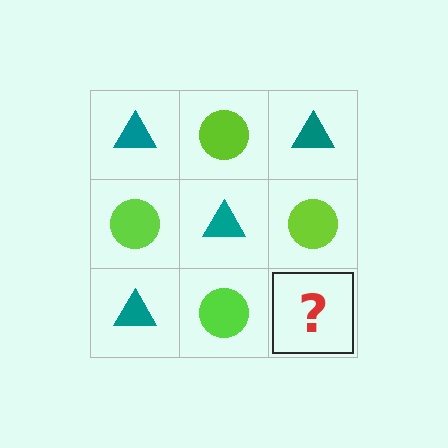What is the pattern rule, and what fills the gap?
The rule is that it alternates teal triangle and lime circle in a checkerboard pattern. The gap should be filled with a teal triangle.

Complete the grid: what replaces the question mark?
The question mark should be replaced with a teal triangle.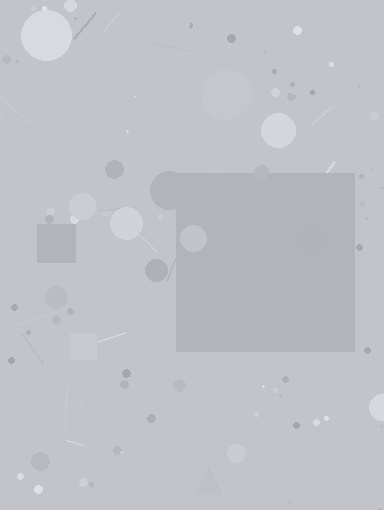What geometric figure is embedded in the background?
A square is embedded in the background.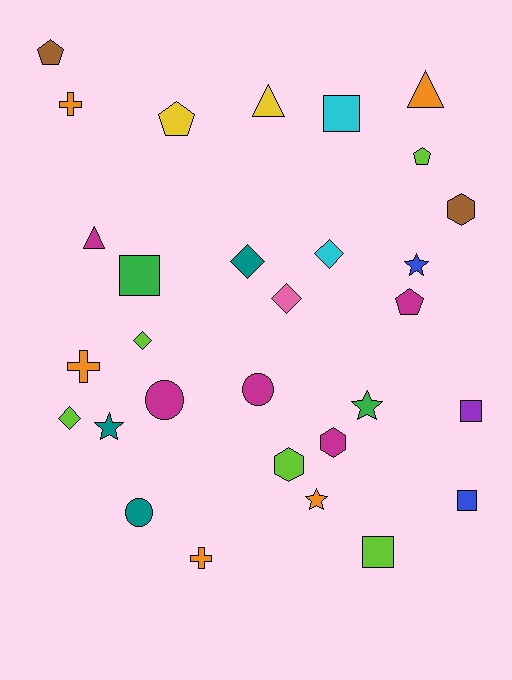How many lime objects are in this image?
There are 5 lime objects.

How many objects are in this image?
There are 30 objects.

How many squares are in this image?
There are 5 squares.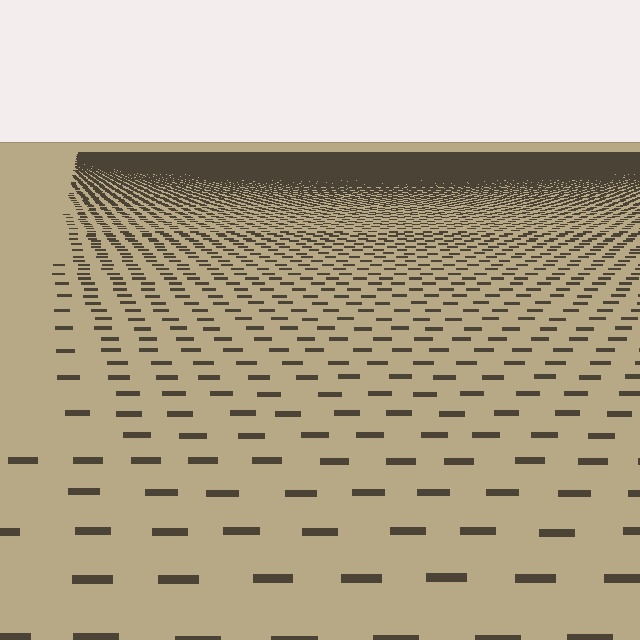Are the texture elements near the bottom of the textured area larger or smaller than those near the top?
Larger. Near the bottom, elements are closer to the viewer and appear at a bigger on-screen size.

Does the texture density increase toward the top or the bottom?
Density increases toward the top.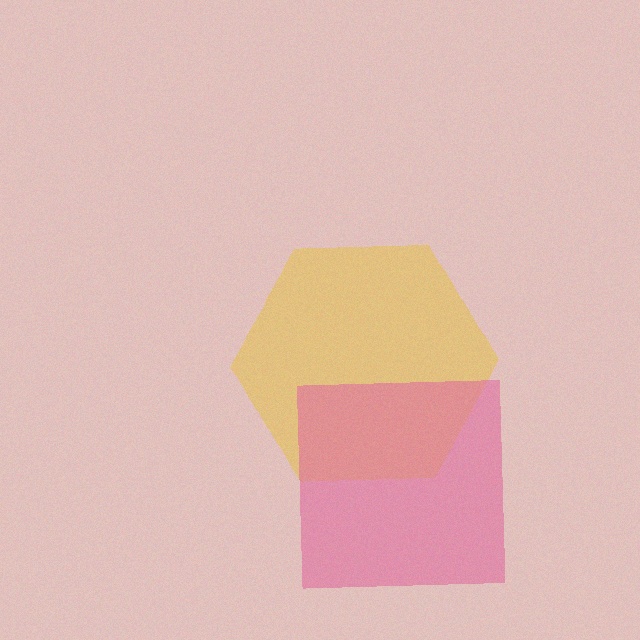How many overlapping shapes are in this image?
There are 2 overlapping shapes in the image.